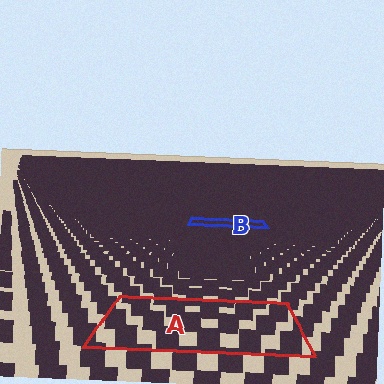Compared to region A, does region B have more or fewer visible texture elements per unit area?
Region B has more texture elements per unit area — they are packed more densely because it is farther away.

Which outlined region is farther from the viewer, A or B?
Region B is farther from the viewer — the texture elements inside it appear smaller and more densely packed.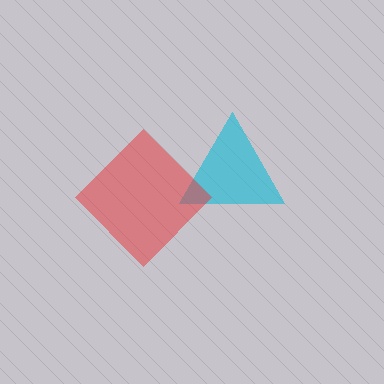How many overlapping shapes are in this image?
There are 2 overlapping shapes in the image.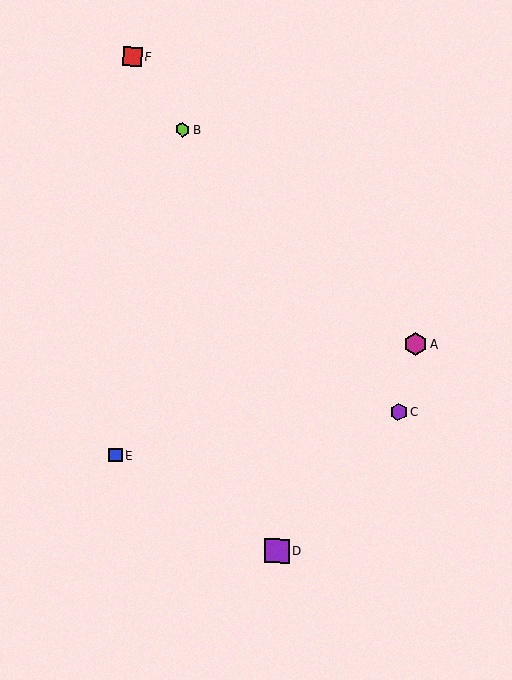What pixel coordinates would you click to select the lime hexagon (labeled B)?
Click at (183, 130) to select the lime hexagon B.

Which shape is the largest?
The purple square (labeled D) is the largest.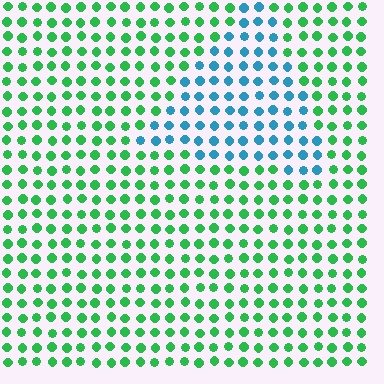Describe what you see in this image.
The image is filled with small green elements in a uniform arrangement. A triangle-shaped region is visible where the elements are tinted to a slightly different hue, forming a subtle color boundary.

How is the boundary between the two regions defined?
The boundary is defined purely by a slight shift in hue (about 62 degrees). Spacing, size, and orientation are identical on both sides.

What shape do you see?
I see a triangle.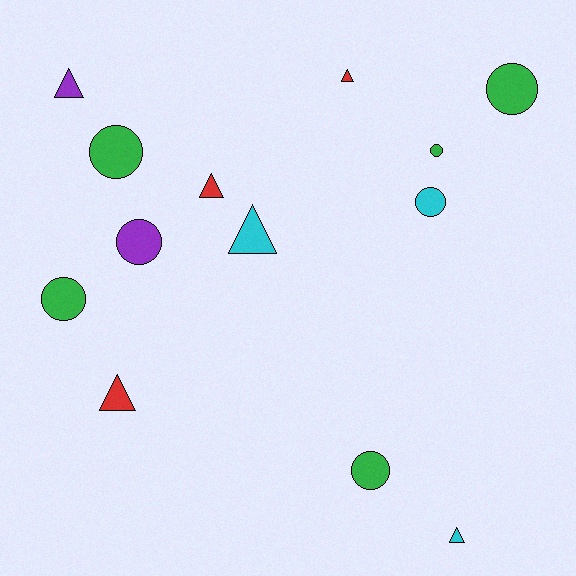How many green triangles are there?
There are no green triangles.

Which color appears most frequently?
Green, with 5 objects.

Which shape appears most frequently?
Circle, with 7 objects.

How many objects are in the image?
There are 13 objects.